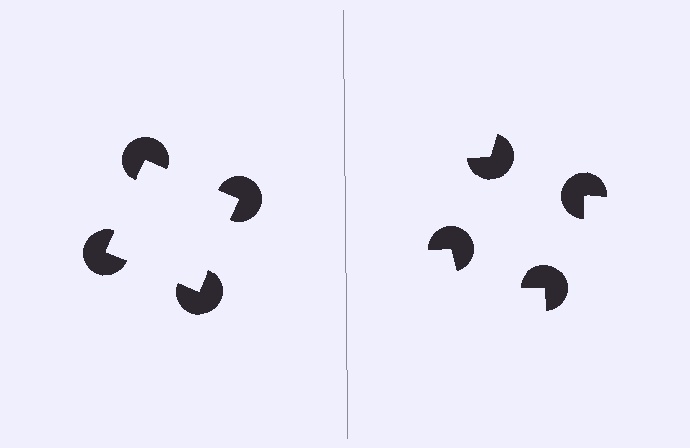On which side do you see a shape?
An illusory square appears on the left side. On the right side the wedge cuts are rotated, so no coherent shape forms.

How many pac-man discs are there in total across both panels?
8 — 4 on each side.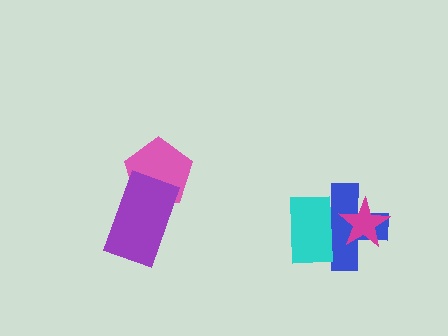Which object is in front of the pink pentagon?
The purple rectangle is in front of the pink pentagon.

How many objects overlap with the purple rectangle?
1 object overlaps with the purple rectangle.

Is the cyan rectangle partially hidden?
Yes, it is partially covered by another shape.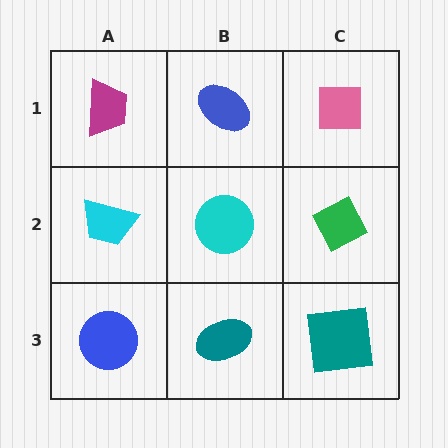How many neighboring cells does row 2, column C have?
3.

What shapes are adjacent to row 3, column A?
A cyan trapezoid (row 2, column A), a teal ellipse (row 3, column B).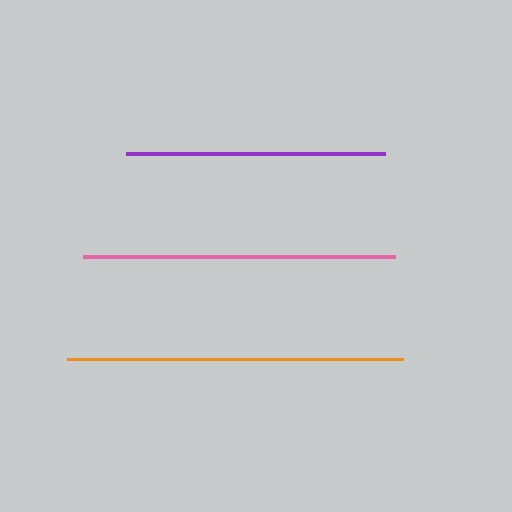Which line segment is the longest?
The orange line is the longest at approximately 336 pixels.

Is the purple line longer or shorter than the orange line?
The orange line is longer than the purple line.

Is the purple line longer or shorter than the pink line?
The pink line is longer than the purple line.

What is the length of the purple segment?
The purple segment is approximately 259 pixels long.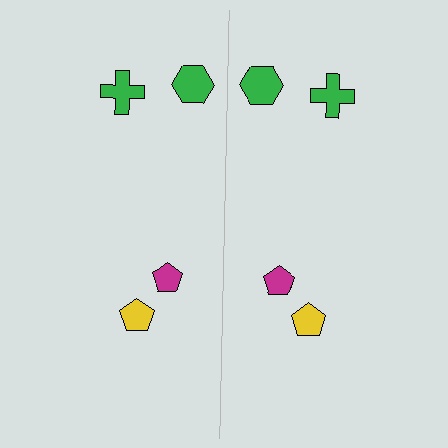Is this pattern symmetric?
Yes, this pattern has bilateral (reflection) symmetry.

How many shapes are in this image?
There are 8 shapes in this image.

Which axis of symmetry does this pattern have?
The pattern has a vertical axis of symmetry running through the center of the image.